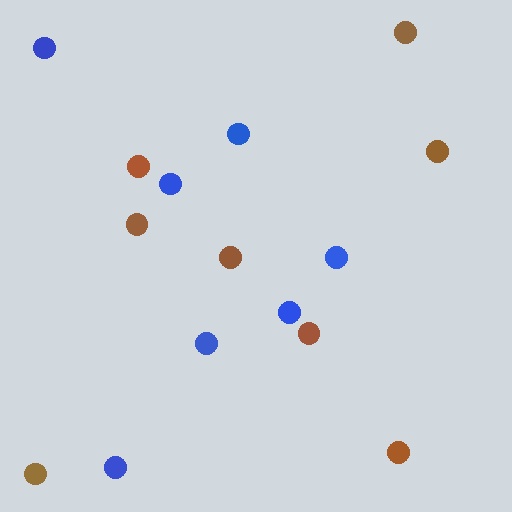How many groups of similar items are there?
There are 2 groups: one group of blue circles (7) and one group of brown circles (8).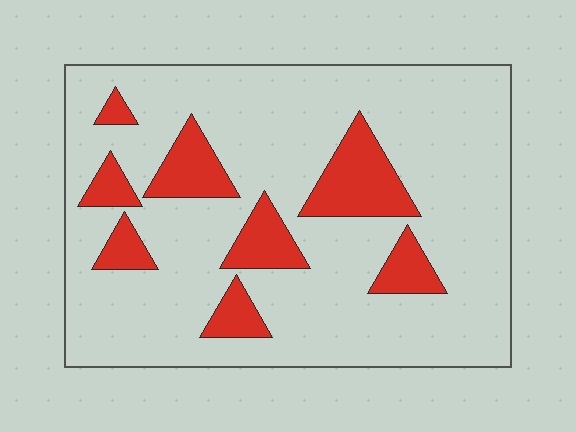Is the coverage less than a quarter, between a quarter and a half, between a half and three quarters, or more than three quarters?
Less than a quarter.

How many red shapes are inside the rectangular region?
8.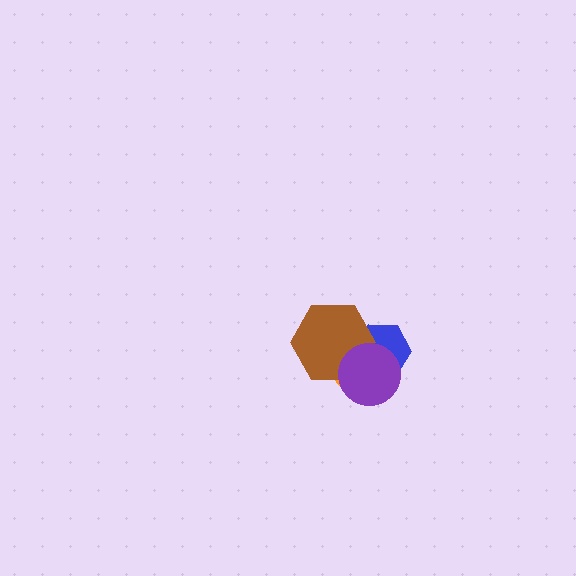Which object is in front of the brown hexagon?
The purple circle is in front of the brown hexagon.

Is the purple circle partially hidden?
No, no other shape covers it.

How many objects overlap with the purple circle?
3 objects overlap with the purple circle.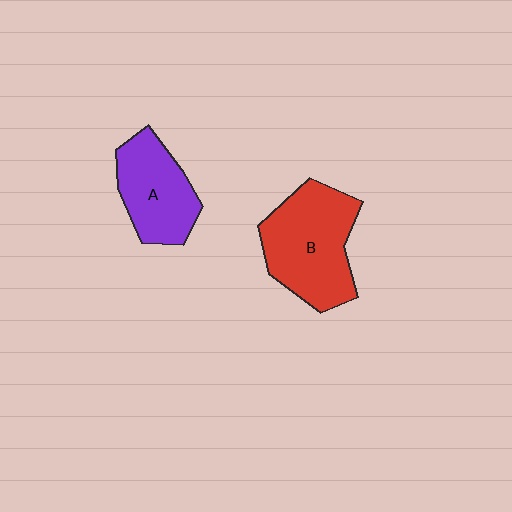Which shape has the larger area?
Shape B (red).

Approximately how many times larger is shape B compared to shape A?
Approximately 1.4 times.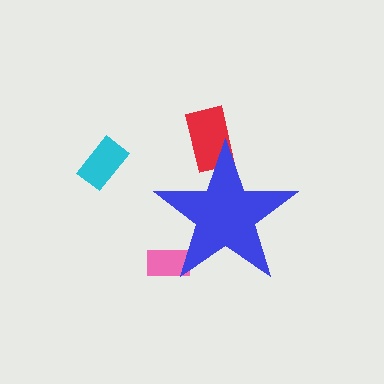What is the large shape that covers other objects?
A blue star.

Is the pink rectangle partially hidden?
Yes, the pink rectangle is partially hidden behind the blue star.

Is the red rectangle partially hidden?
Yes, the red rectangle is partially hidden behind the blue star.